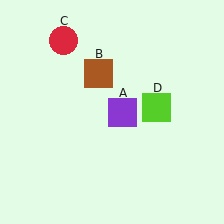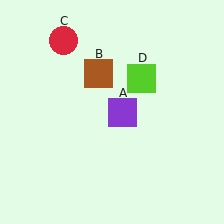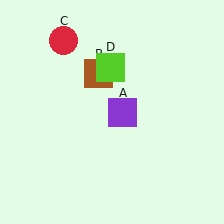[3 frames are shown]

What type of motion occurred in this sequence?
The lime square (object D) rotated counterclockwise around the center of the scene.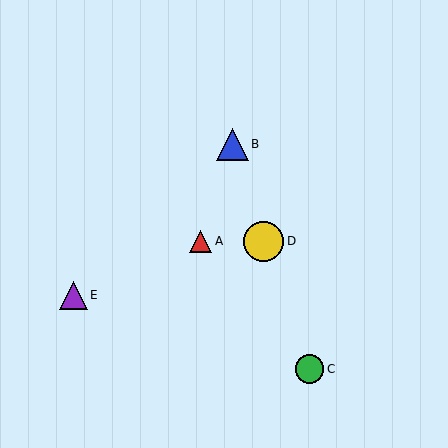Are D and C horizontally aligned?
No, D is at y≈241 and C is at y≈369.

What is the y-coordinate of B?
Object B is at y≈144.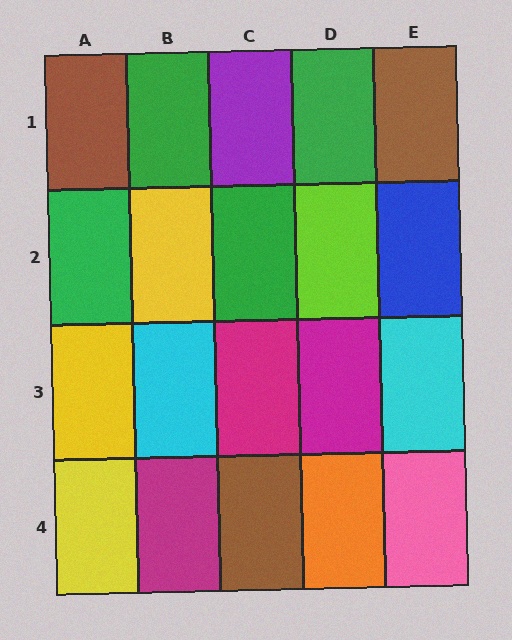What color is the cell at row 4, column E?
Pink.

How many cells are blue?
1 cell is blue.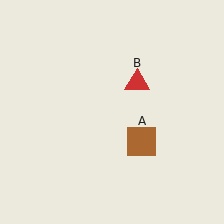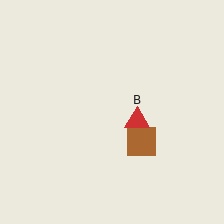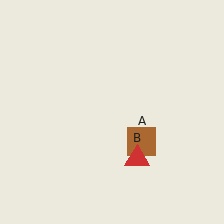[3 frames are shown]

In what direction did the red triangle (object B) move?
The red triangle (object B) moved down.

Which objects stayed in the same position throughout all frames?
Brown square (object A) remained stationary.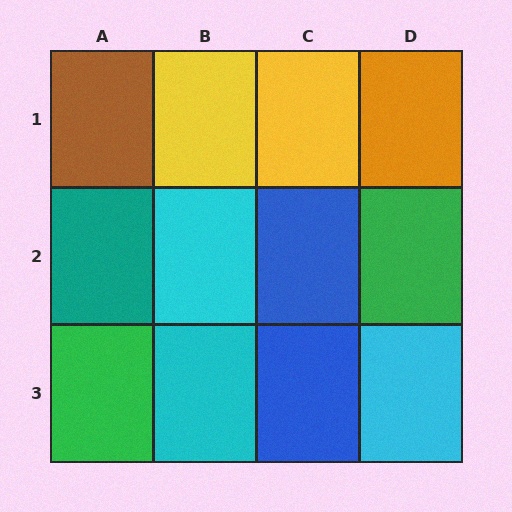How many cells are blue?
2 cells are blue.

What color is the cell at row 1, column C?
Yellow.